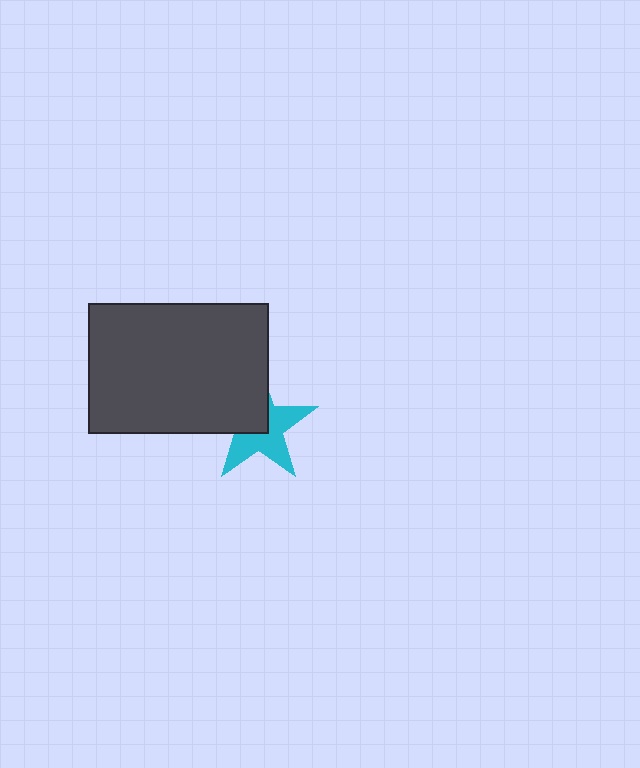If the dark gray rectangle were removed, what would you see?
You would see the complete cyan star.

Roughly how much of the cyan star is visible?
About half of it is visible (roughly 55%).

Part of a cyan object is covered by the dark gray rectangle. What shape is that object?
It is a star.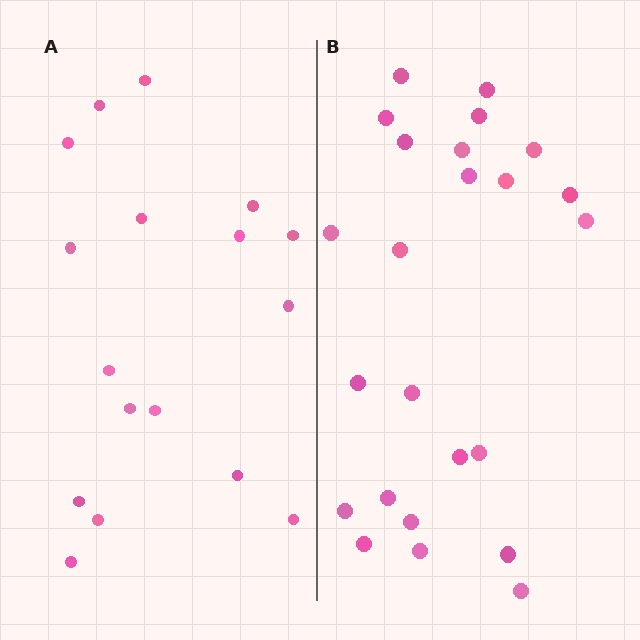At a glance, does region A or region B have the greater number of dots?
Region B (the right region) has more dots.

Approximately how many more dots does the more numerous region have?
Region B has roughly 8 or so more dots than region A.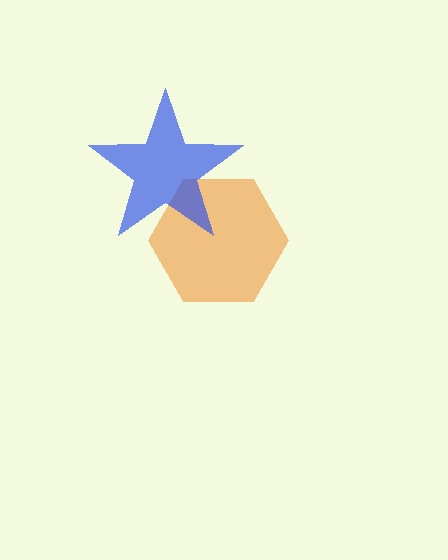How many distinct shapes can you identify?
There are 2 distinct shapes: an orange hexagon, a blue star.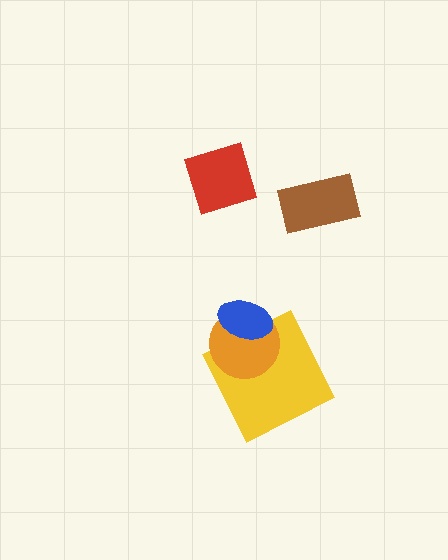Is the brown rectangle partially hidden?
No, no other shape covers it.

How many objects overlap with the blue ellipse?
2 objects overlap with the blue ellipse.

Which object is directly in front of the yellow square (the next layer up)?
The orange circle is directly in front of the yellow square.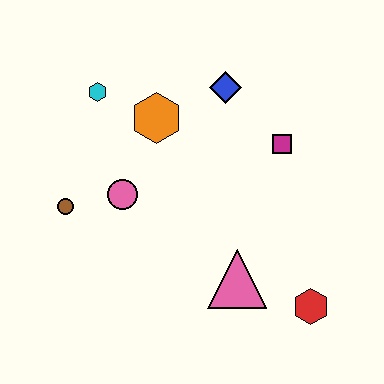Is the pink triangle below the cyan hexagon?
Yes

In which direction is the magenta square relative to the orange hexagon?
The magenta square is to the right of the orange hexagon.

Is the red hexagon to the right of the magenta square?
Yes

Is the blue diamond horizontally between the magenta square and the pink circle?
Yes